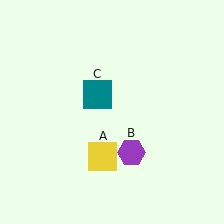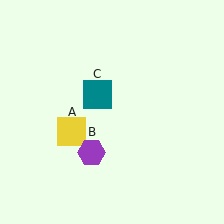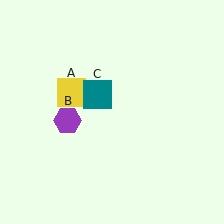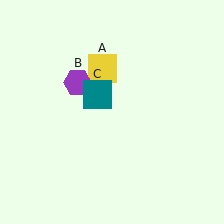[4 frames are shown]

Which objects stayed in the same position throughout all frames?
Teal square (object C) remained stationary.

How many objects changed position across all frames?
2 objects changed position: yellow square (object A), purple hexagon (object B).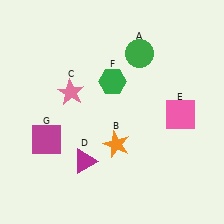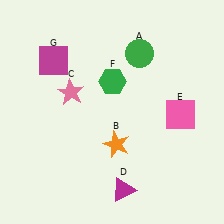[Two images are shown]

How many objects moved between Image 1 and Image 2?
2 objects moved between the two images.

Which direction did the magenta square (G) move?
The magenta square (G) moved up.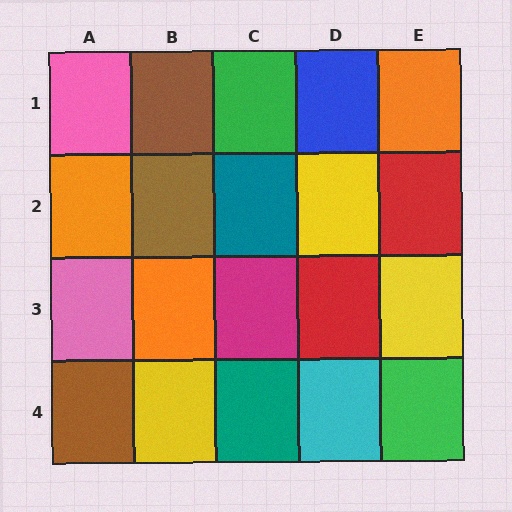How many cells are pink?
2 cells are pink.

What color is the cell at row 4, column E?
Green.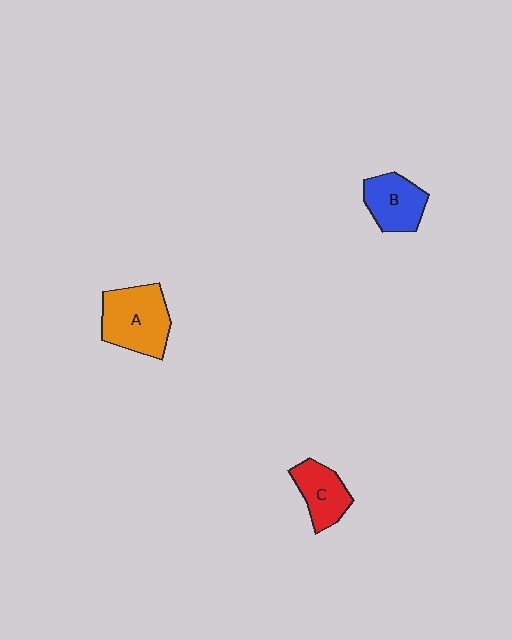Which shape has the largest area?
Shape A (orange).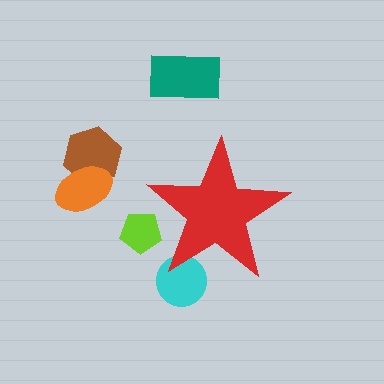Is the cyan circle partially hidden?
Yes, the cyan circle is partially hidden behind the red star.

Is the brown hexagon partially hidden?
No, the brown hexagon is fully visible.